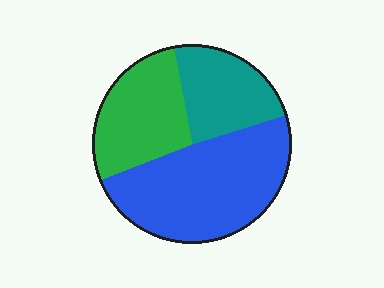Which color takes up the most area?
Blue, at roughly 50%.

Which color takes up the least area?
Teal, at roughly 25%.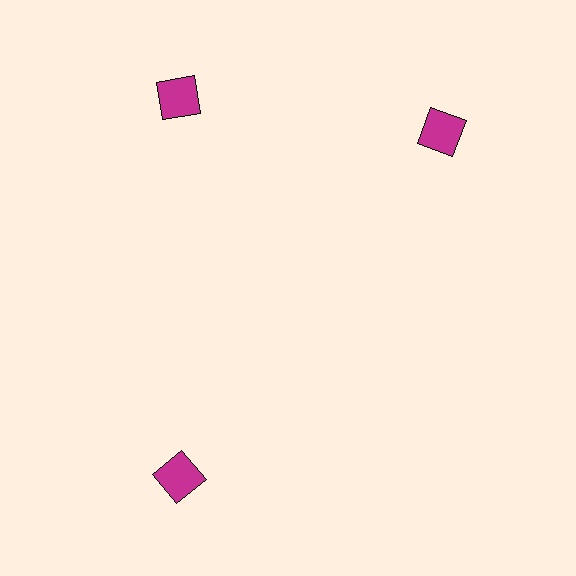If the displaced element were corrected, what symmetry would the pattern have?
It would have 3-fold rotational symmetry — the pattern would map onto itself every 120 degrees.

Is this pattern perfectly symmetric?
No. The 3 magenta squares are arranged in a ring, but one element near the 3 o'clock position is rotated out of alignment along the ring, breaking the 3-fold rotational symmetry.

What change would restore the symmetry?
The symmetry would be restored by rotating it back into even spacing with its neighbors so that all 3 squares sit at equal angles and equal distance from the center.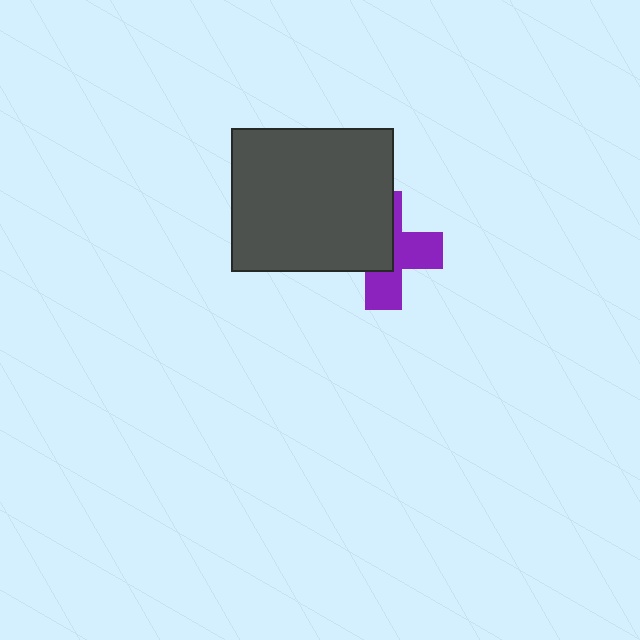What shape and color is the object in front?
The object in front is a dark gray rectangle.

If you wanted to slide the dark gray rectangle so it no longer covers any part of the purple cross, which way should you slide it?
Slide it toward the upper-left — that is the most direct way to separate the two shapes.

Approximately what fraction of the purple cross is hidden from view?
Roughly 52% of the purple cross is hidden behind the dark gray rectangle.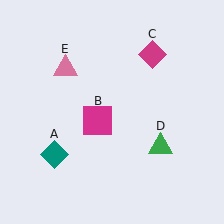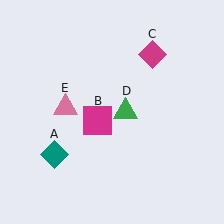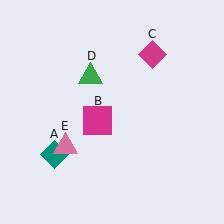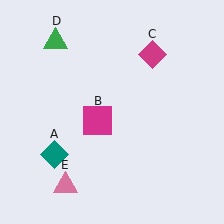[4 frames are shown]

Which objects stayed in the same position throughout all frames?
Teal diamond (object A) and magenta square (object B) and magenta diamond (object C) remained stationary.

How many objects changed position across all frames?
2 objects changed position: green triangle (object D), pink triangle (object E).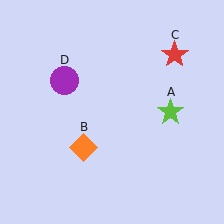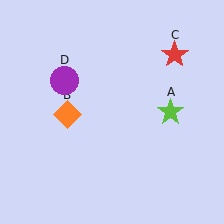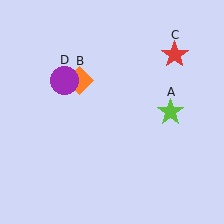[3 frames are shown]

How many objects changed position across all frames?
1 object changed position: orange diamond (object B).